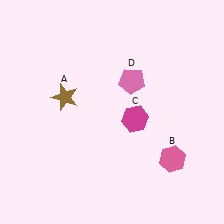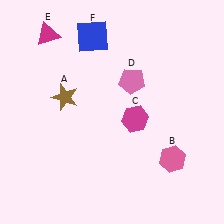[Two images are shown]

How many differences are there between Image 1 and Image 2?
There are 2 differences between the two images.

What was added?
A magenta triangle (E), a blue square (F) were added in Image 2.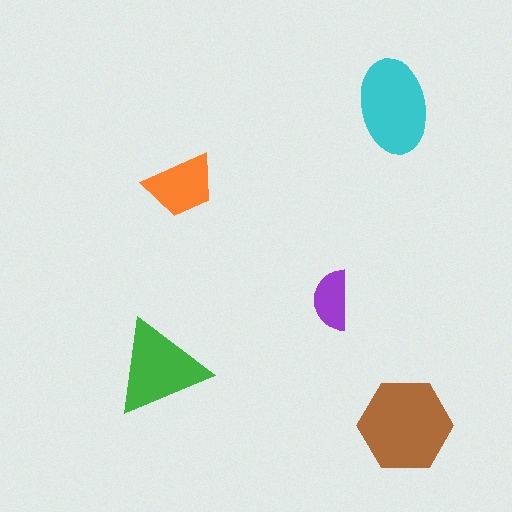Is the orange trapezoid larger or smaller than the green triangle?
Smaller.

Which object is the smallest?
The purple semicircle.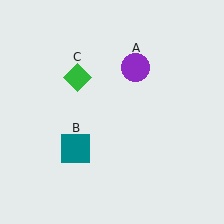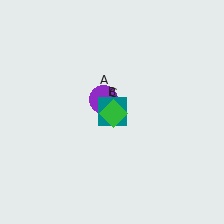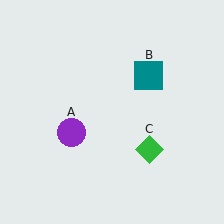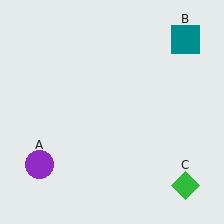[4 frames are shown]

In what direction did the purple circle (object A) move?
The purple circle (object A) moved down and to the left.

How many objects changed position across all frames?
3 objects changed position: purple circle (object A), teal square (object B), green diamond (object C).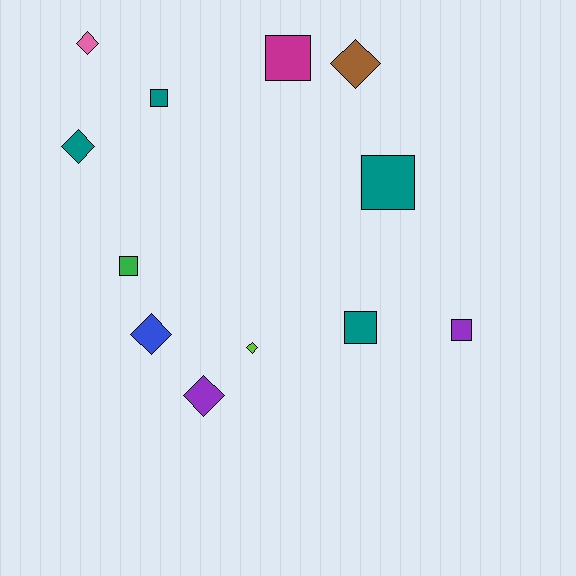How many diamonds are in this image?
There are 6 diamonds.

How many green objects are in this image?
There is 1 green object.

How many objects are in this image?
There are 12 objects.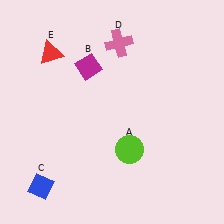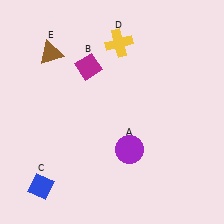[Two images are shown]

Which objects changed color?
A changed from lime to purple. D changed from pink to yellow. E changed from red to brown.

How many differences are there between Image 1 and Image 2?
There are 3 differences between the two images.